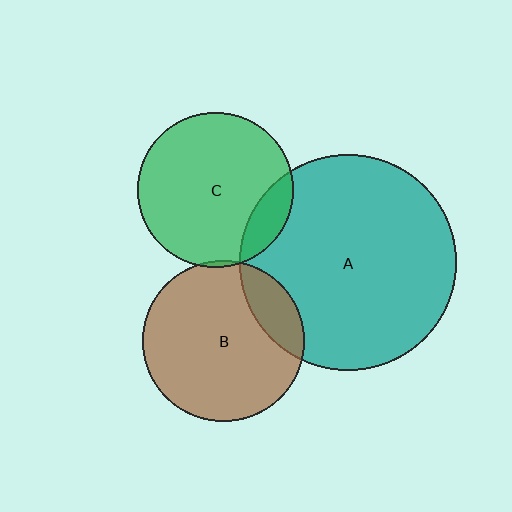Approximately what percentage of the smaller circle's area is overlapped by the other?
Approximately 15%.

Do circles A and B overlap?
Yes.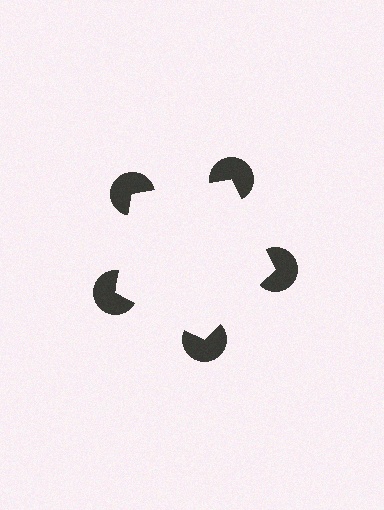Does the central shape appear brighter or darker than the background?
It typically appears slightly brighter than the background, even though no actual brightness change is drawn.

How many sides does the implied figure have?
5 sides.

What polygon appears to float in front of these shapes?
An illusory pentagon — its edges are inferred from the aligned wedge cuts in the pac-man discs, not physically drawn.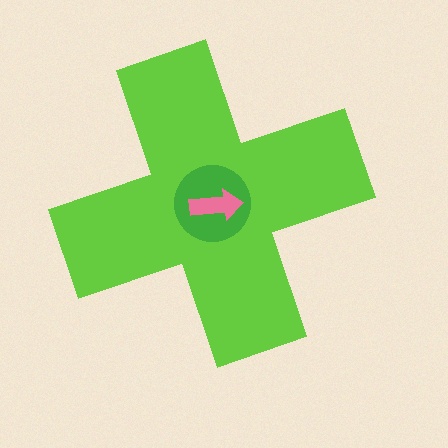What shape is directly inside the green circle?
The pink arrow.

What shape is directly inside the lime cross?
The green circle.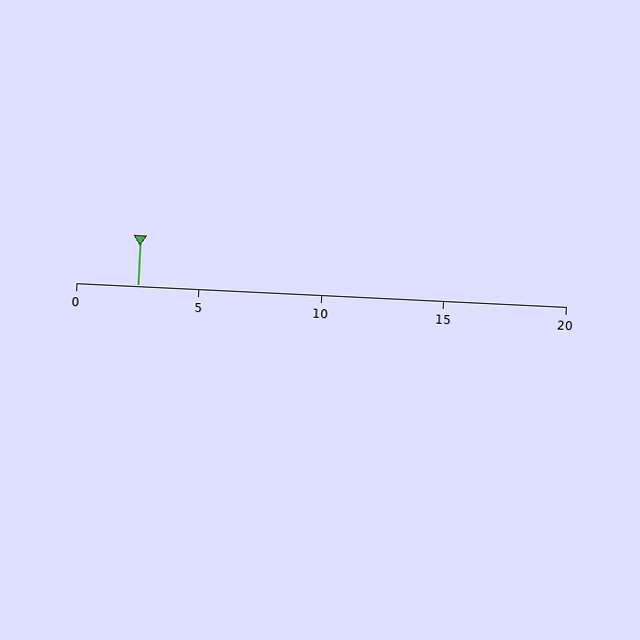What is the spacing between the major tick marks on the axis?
The major ticks are spaced 5 apart.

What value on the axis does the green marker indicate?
The marker indicates approximately 2.5.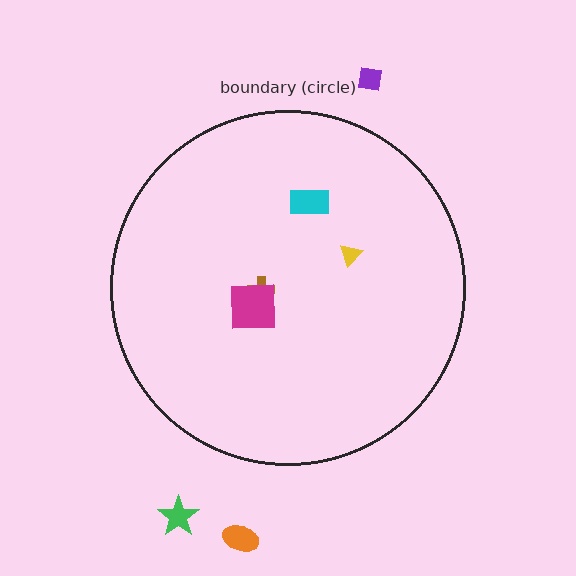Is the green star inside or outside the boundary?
Outside.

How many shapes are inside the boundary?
4 inside, 3 outside.